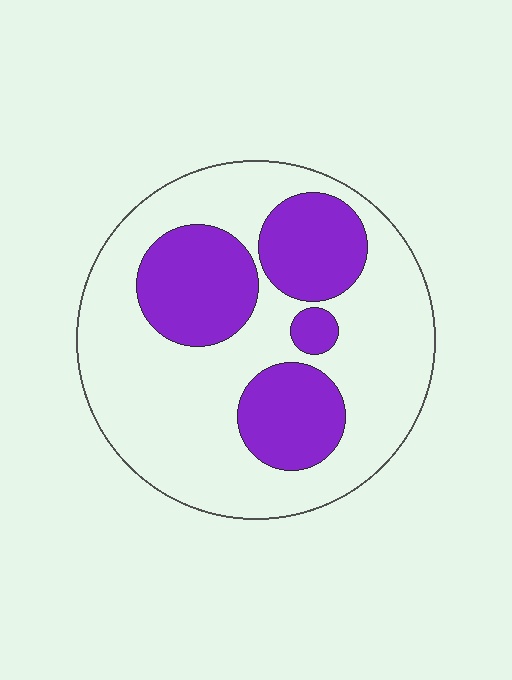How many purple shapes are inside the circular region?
4.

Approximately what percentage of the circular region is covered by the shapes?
Approximately 30%.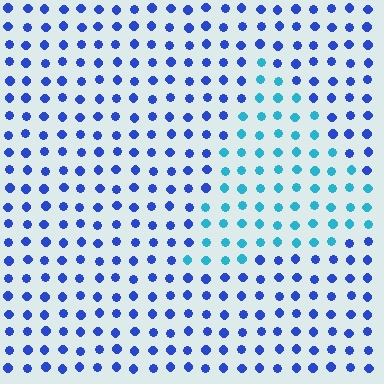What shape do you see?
I see a triangle.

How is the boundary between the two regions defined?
The boundary is defined purely by a slight shift in hue (about 40 degrees). Spacing, size, and orientation are identical on both sides.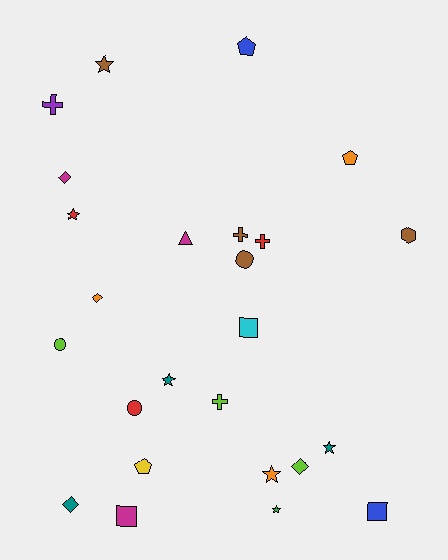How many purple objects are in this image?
There is 1 purple object.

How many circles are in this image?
There are 3 circles.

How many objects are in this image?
There are 25 objects.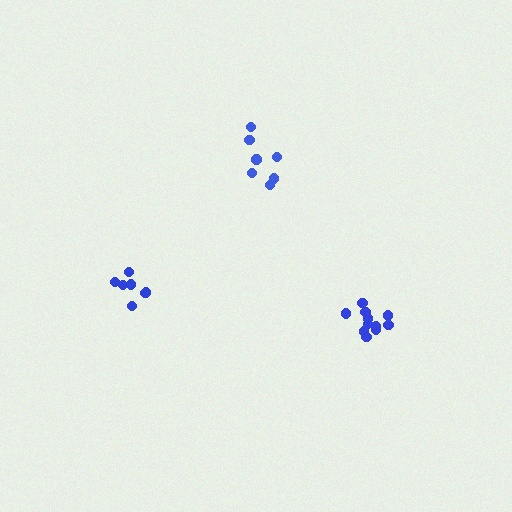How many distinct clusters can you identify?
There are 3 distinct clusters.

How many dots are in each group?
Group 1: 7 dots, Group 2: 7 dots, Group 3: 11 dots (25 total).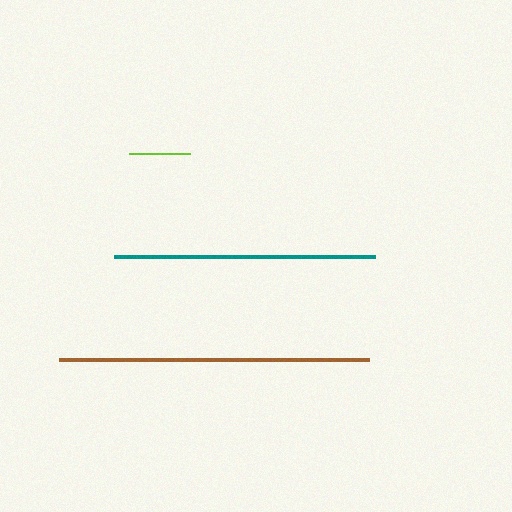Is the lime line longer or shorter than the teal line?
The teal line is longer than the lime line.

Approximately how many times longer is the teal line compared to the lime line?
The teal line is approximately 4.2 times the length of the lime line.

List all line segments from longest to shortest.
From longest to shortest: brown, teal, lime.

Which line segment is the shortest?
The lime line is the shortest at approximately 61 pixels.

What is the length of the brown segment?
The brown segment is approximately 309 pixels long.